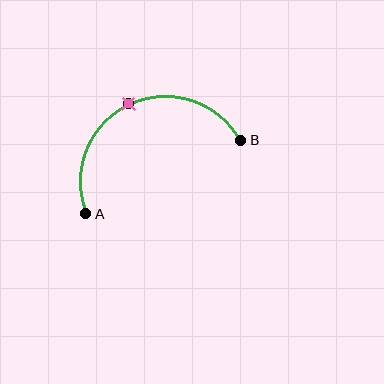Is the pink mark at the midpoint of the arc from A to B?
Yes. The pink mark lies on the arc at equal arc-length from both A and B — it is the arc midpoint.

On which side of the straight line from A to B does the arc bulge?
The arc bulges above the straight line connecting A and B.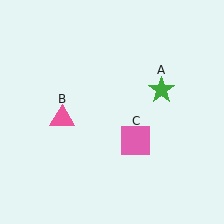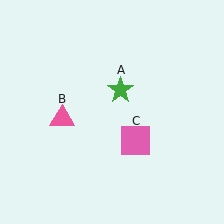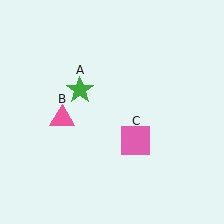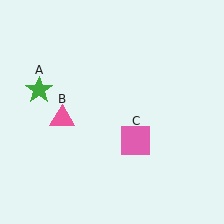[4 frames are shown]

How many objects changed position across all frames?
1 object changed position: green star (object A).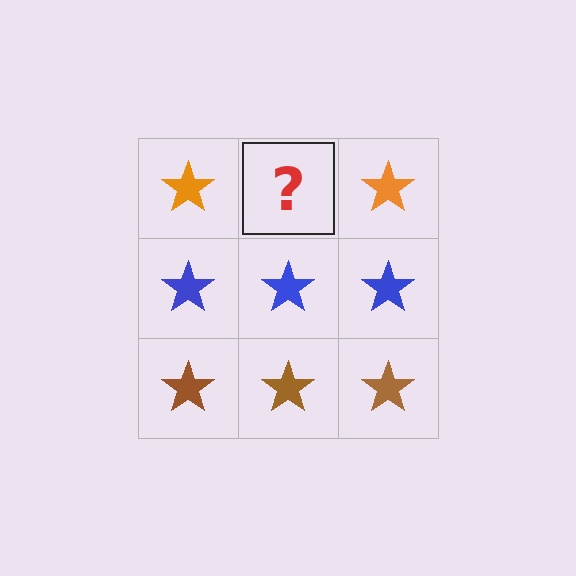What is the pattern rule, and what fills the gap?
The rule is that each row has a consistent color. The gap should be filled with an orange star.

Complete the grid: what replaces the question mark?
The question mark should be replaced with an orange star.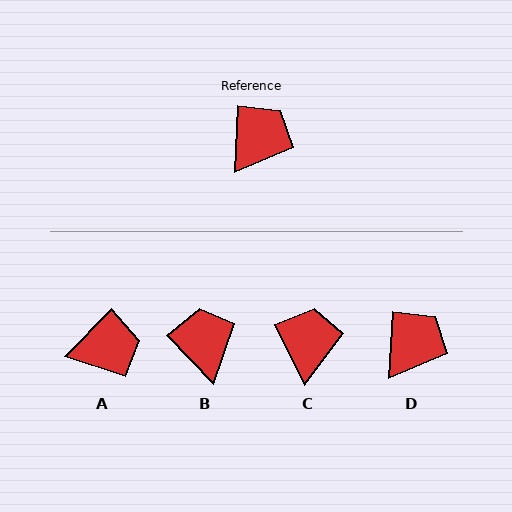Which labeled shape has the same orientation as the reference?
D.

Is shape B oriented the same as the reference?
No, it is off by about 47 degrees.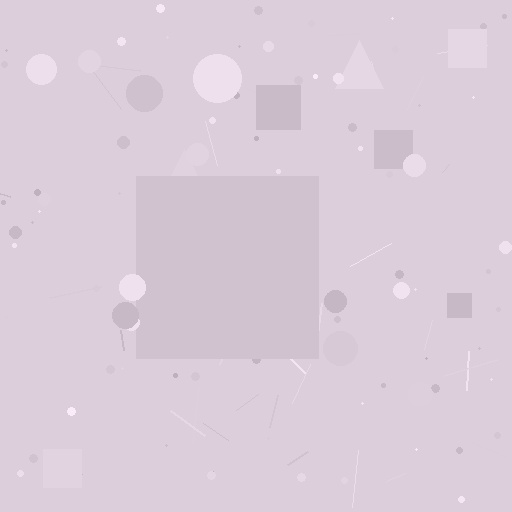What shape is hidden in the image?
A square is hidden in the image.